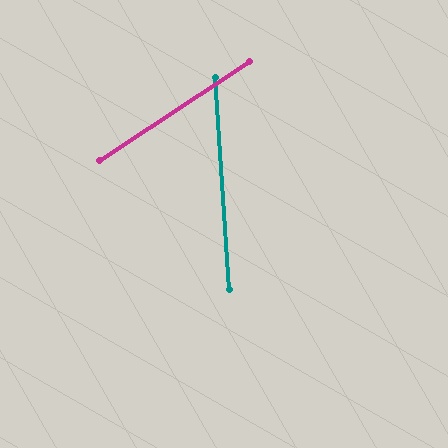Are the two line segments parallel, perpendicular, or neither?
Neither parallel nor perpendicular — they differ by about 60°.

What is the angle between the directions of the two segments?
Approximately 60 degrees.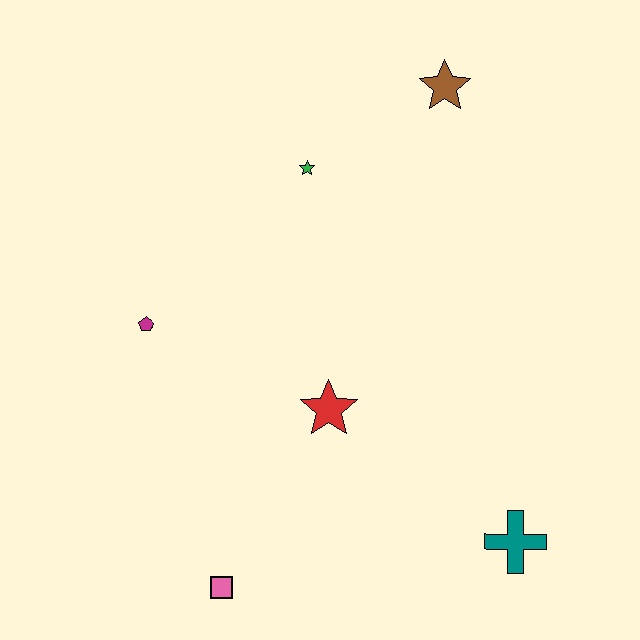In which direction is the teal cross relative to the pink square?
The teal cross is to the right of the pink square.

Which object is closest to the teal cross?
The red star is closest to the teal cross.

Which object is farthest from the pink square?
The brown star is farthest from the pink square.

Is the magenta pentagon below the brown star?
Yes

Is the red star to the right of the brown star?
No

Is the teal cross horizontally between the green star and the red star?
No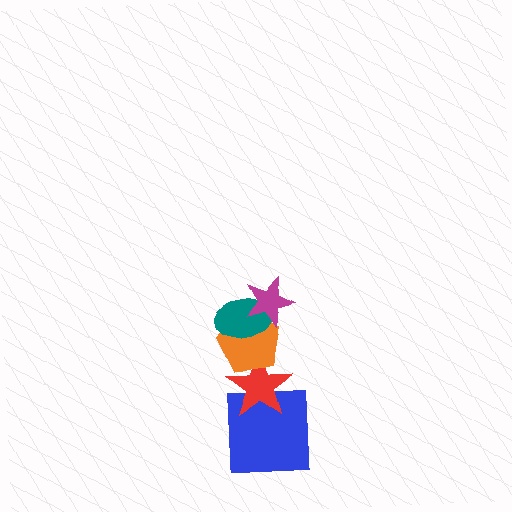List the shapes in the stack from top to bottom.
From top to bottom: the magenta star, the teal ellipse, the orange pentagon, the red star, the blue square.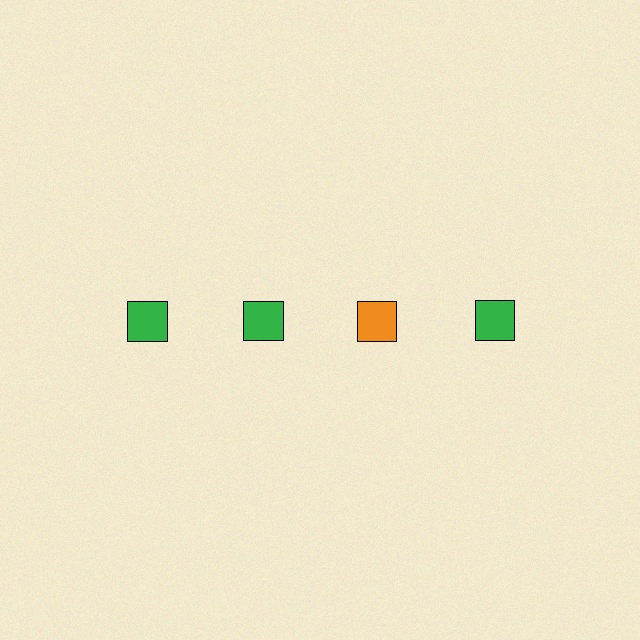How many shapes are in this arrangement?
There are 4 shapes arranged in a grid pattern.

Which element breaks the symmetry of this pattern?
The orange square in the top row, center column breaks the symmetry. All other shapes are green squares.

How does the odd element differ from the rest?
It has a different color: orange instead of green.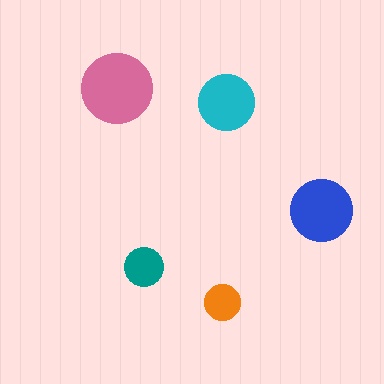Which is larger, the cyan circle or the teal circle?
The cyan one.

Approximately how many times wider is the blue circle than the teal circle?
About 1.5 times wider.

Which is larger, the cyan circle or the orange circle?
The cyan one.